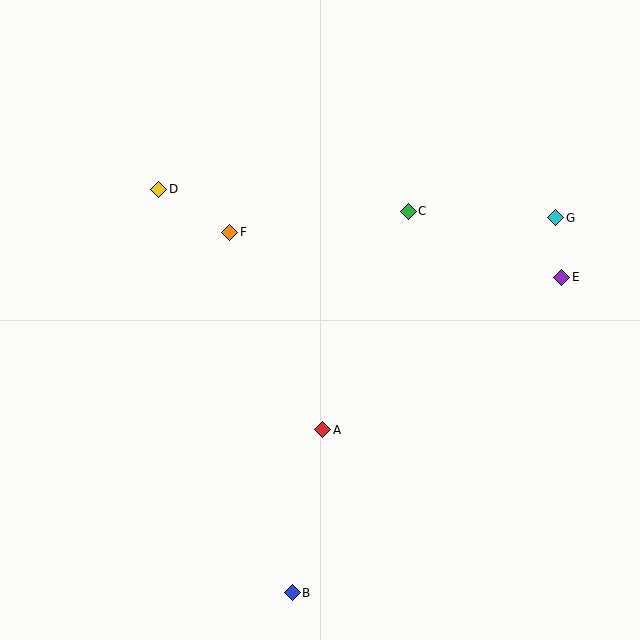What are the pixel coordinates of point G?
Point G is at (556, 218).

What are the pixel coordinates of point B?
Point B is at (292, 593).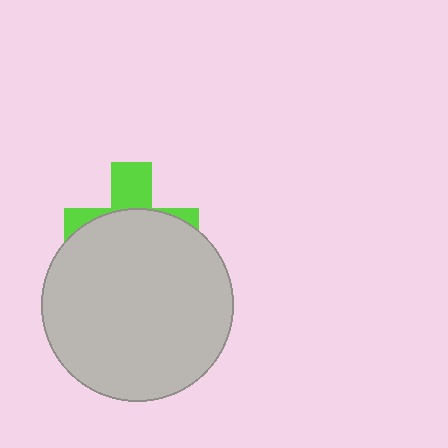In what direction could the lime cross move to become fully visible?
The lime cross could move up. That would shift it out from behind the light gray circle entirely.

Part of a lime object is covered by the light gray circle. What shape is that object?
It is a cross.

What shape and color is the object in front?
The object in front is a light gray circle.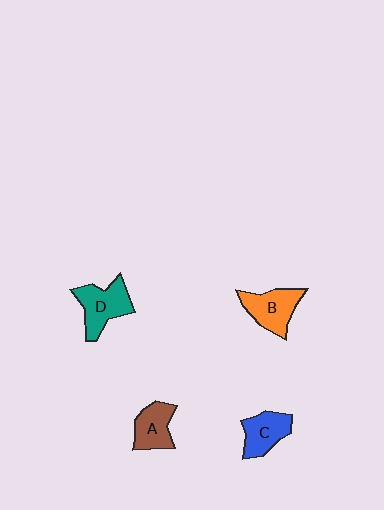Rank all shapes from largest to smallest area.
From largest to smallest: D (teal), B (orange), C (blue), A (brown).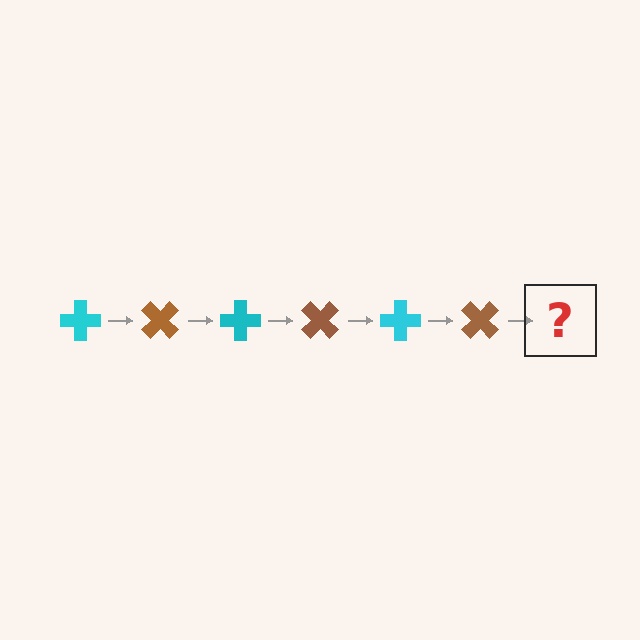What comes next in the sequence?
The next element should be a cyan cross, rotated 270 degrees from the start.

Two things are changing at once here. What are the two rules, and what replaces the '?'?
The two rules are that it rotates 45 degrees each step and the color cycles through cyan and brown. The '?' should be a cyan cross, rotated 270 degrees from the start.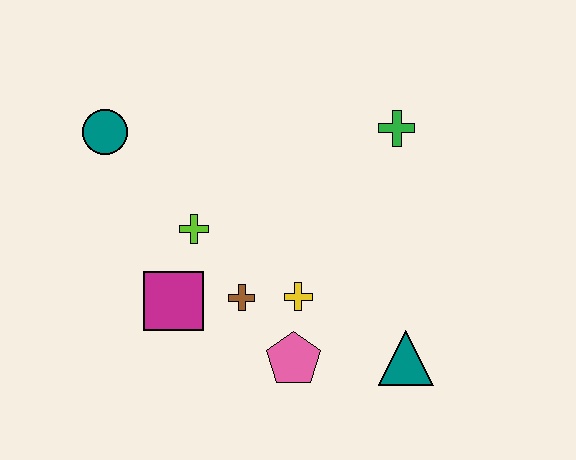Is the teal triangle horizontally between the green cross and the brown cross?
No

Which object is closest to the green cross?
The yellow cross is closest to the green cross.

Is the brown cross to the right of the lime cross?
Yes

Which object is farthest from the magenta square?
The green cross is farthest from the magenta square.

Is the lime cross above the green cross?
No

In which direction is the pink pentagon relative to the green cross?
The pink pentagon is below the green cross.